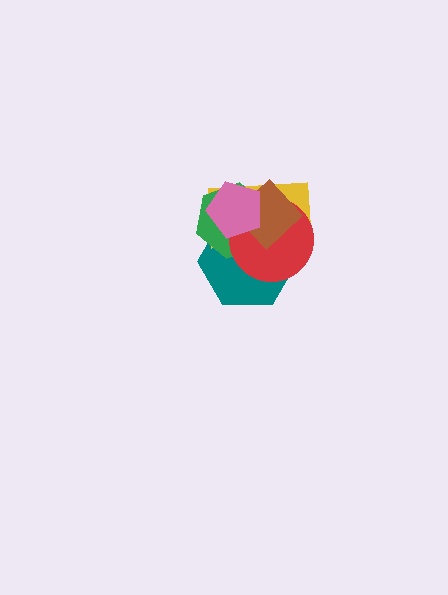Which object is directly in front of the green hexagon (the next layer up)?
The red circle is directly in front of the green hexagon.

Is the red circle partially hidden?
Yes, it is partially covered by another shape.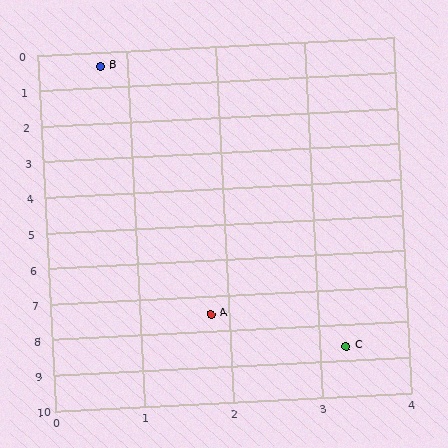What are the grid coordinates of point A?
Point A is at approximately (1.8, 7.5).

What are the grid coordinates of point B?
Point B is at approximately (0.7, 0.4).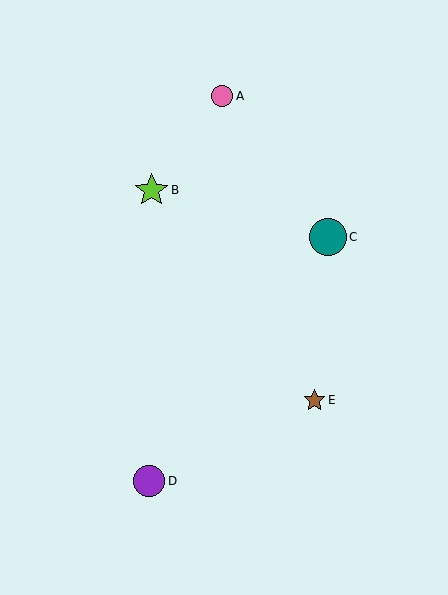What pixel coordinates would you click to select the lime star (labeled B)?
Click at (152, 190) to select the lime star B.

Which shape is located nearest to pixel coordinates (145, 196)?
The lime star (labeled B) at (152, 190) is nearest to that location.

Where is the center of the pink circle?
The center of the pink circle is at (222, 96).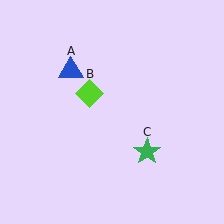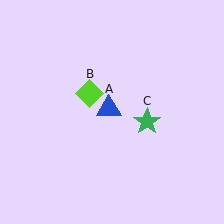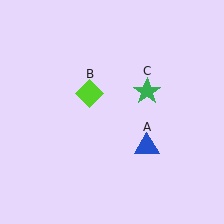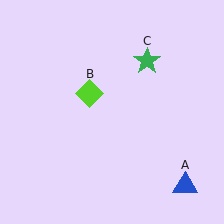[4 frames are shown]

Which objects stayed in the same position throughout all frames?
Lime diamond (object B) remained stationary.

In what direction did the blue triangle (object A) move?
The blue triangle (object A) moved down and to the right.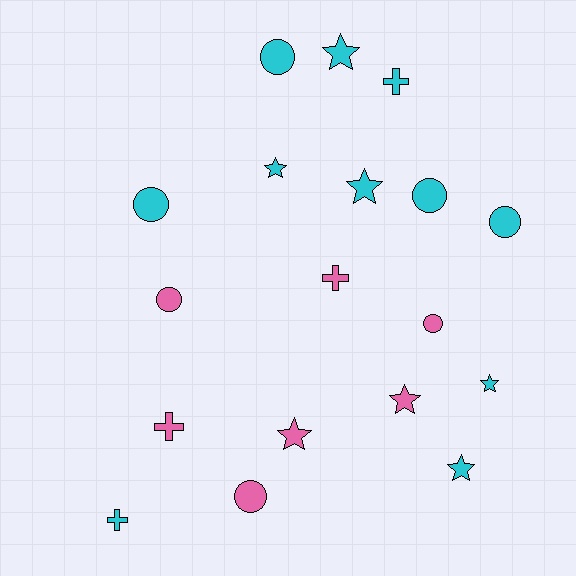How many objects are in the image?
There are 18 objects.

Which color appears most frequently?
Cyan, with 11 objects.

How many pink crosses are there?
There are 2 pink crosses.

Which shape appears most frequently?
Circle, with 7 objects.